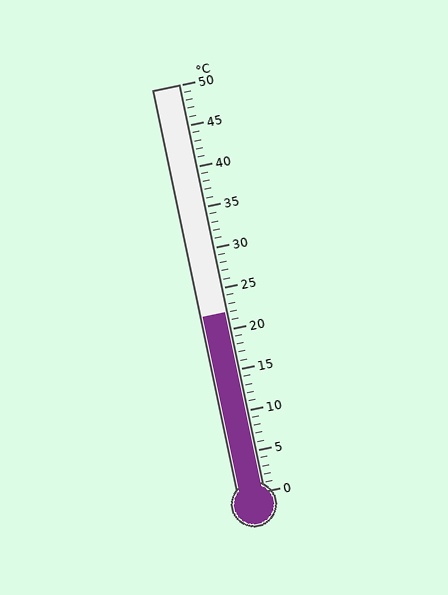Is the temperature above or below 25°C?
The temperature is below 25°C.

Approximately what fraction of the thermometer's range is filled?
The thermometer is filled to approximately 45% of its range.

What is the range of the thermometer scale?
The thermometer scale ranges from 0°C to 50°C.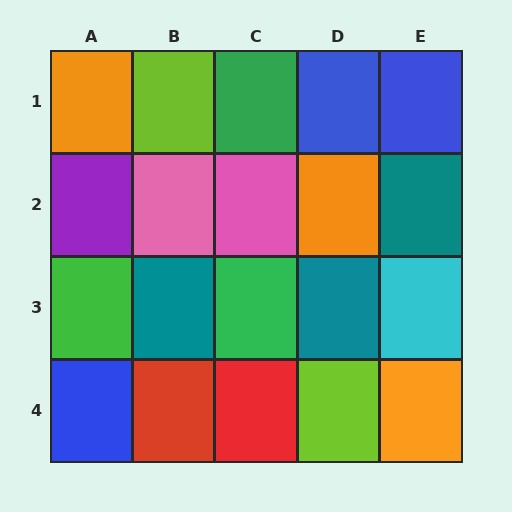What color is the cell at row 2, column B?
Pink.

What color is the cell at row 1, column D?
Blue.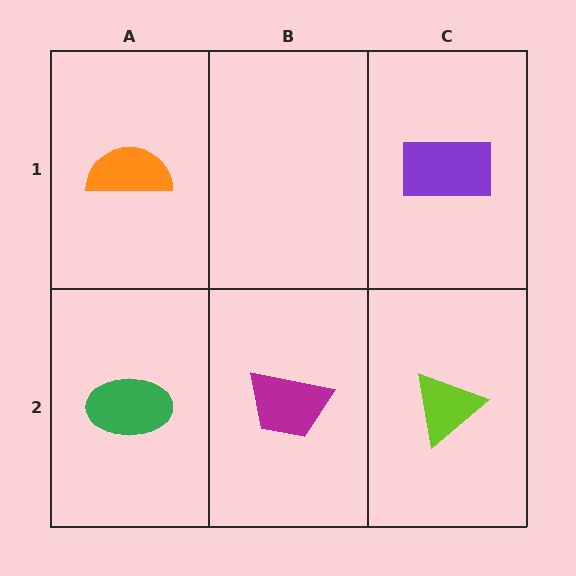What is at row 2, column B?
A magenta trapezoid.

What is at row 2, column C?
A lime triangle.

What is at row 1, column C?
A purple rectangle.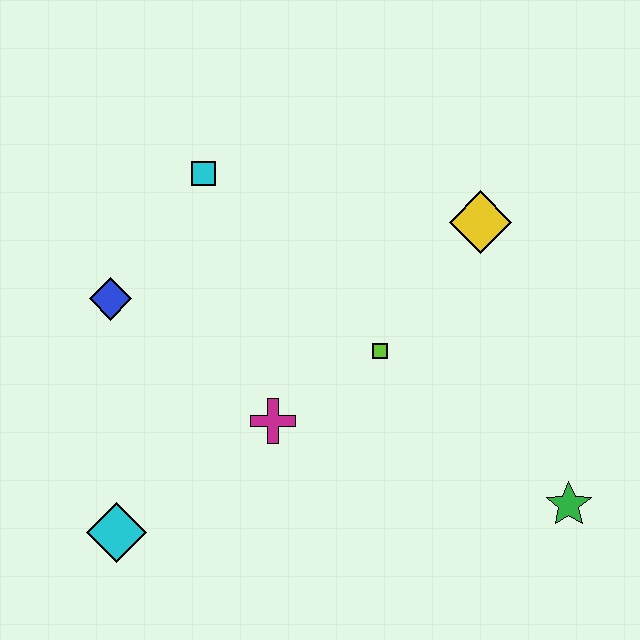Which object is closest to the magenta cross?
The lime square is closest to the magenta cross.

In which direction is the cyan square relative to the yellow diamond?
The cyan square is to the left of the yellow diamond.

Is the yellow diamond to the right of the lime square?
Yes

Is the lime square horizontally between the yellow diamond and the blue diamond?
Yes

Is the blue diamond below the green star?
No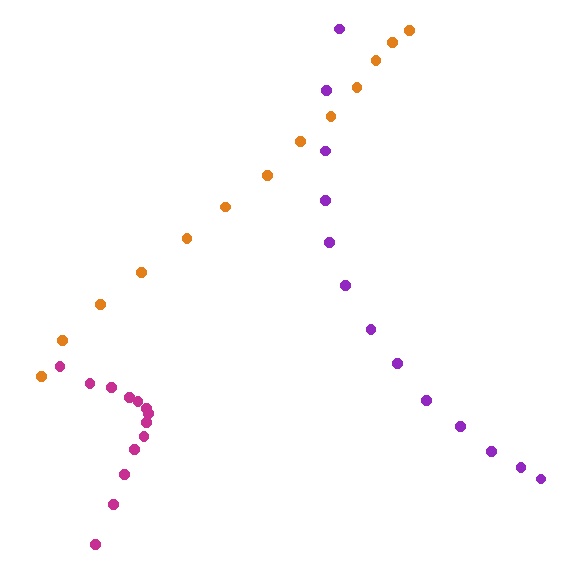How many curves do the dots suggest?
There are 3 distinct paths.